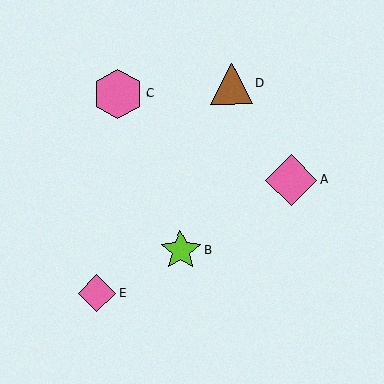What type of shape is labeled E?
Shape E is a pink diamond.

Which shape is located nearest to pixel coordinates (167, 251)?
The lime star (labeled B) at (180, 250) is nearest to that location.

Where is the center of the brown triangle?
The center of the brown triangle is at (231, 84).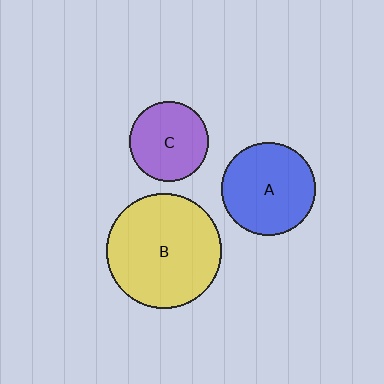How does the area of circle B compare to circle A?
Approximately 1.5 times.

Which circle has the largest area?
Circle B (yellow).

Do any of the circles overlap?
No, none of the circles overlap.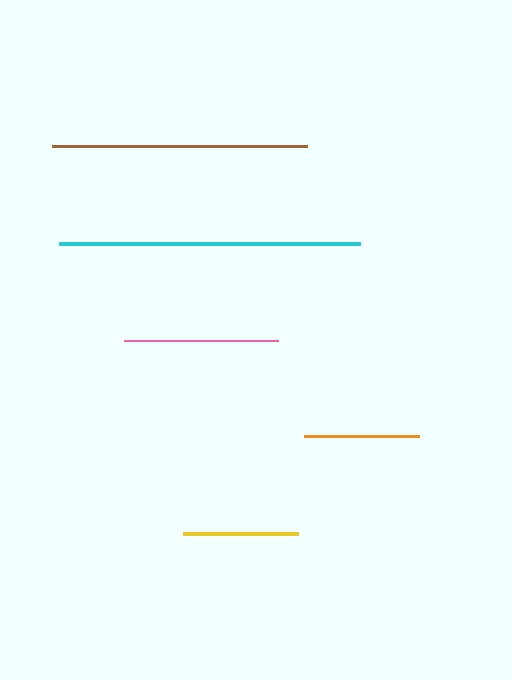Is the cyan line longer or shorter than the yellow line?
The cyan line is longer than the yellow line.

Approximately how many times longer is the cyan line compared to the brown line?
The cyan line is approximately 1.2 times the length of the brown line.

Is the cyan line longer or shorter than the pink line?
The cyan line is longer than the pink line.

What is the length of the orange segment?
The orange segment is approximately 115 pixels long.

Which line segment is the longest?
The cyan line is the longest at approximately 301 pixels.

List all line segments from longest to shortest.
From longest to shortest: cyan, brown, pink, orange, yellow.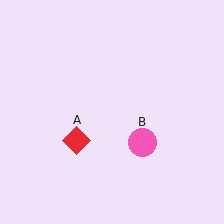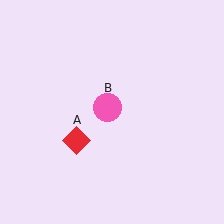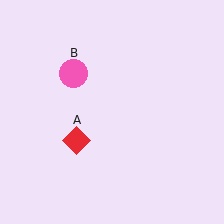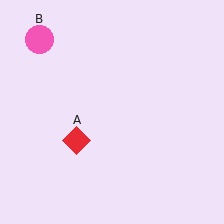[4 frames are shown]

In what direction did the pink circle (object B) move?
The pink circle (object B) moved up and to the left.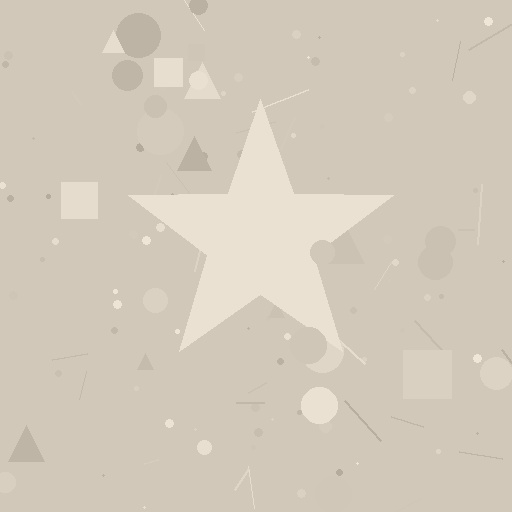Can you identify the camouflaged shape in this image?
The camouflaged shape is a star.